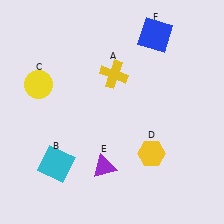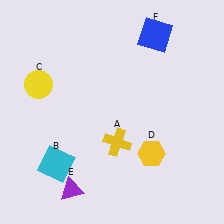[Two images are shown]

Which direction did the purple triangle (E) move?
The purple triangle (E) moved left.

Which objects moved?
The objects that moved are: the yellow cross (A), the purple triangle (E).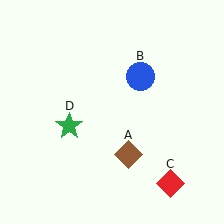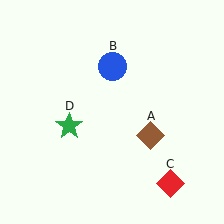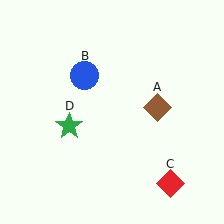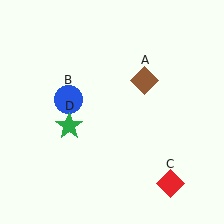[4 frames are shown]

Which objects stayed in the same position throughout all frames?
Red diamond (object C) and green star (object D) remained stationary.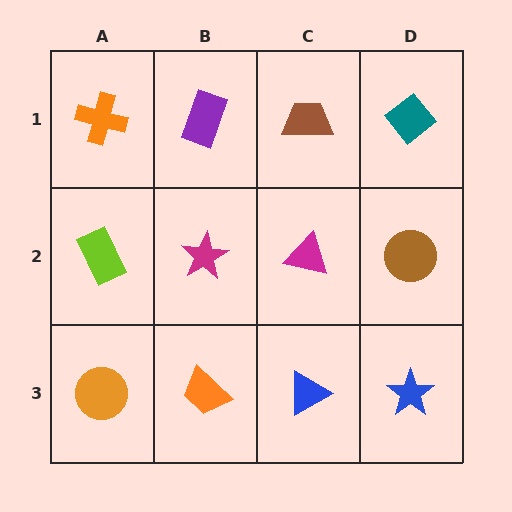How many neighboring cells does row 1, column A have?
2.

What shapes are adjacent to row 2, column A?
An orange cross (row 1, column A), an orange circle (row 3, column A), a magenta star (row 2, column B).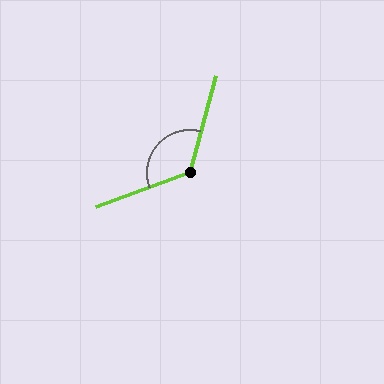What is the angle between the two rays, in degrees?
Approximately 125 degrees.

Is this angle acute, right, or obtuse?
It is obtuse.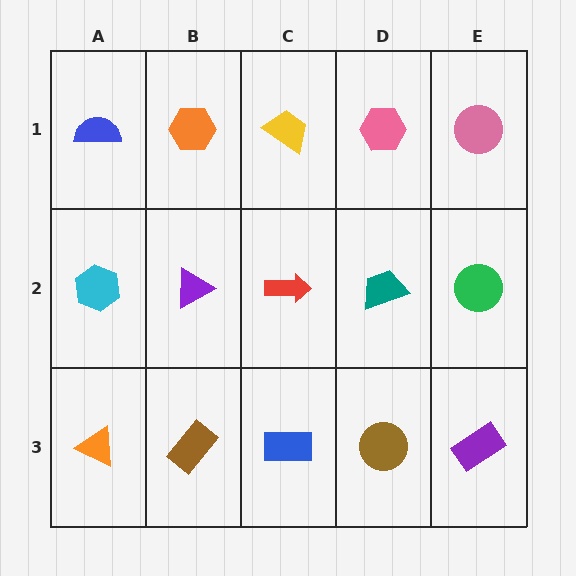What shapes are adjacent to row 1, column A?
A cyan hexagon (row 2, column A), an orange hexagon (row 1, column B).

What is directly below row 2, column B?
A brown rectangle.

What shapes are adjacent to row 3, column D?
A teal trapezoid (row 2, column D), a blue rectangle (row 3, column C), a purple rectangle (row 3, column E).